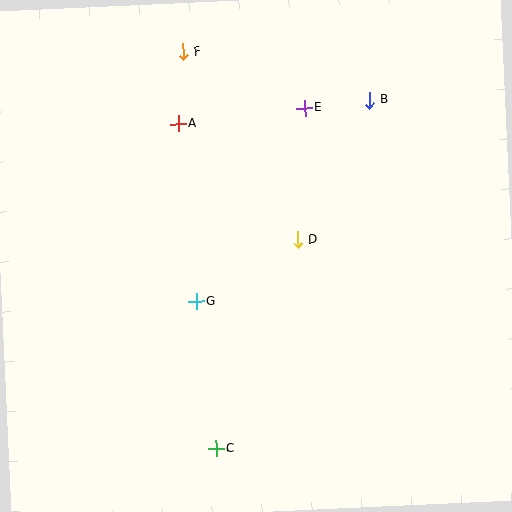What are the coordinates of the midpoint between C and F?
The midpoint between C and F is at (200, 250).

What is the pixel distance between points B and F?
The distance between B and F is 193 pixels.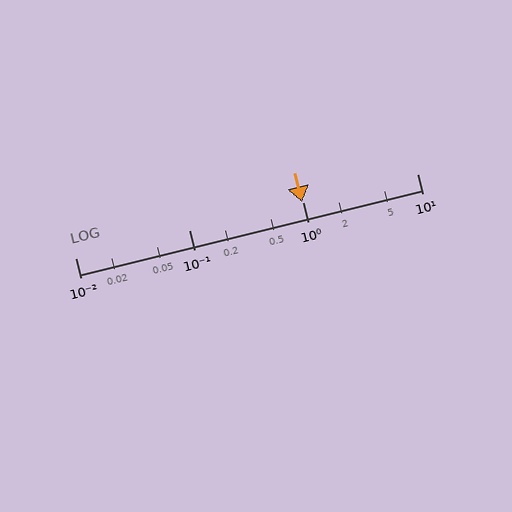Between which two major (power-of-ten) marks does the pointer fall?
The pointer is between 0.1 and 1.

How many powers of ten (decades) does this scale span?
The scale spans 3 decades, from 0.01 to 10.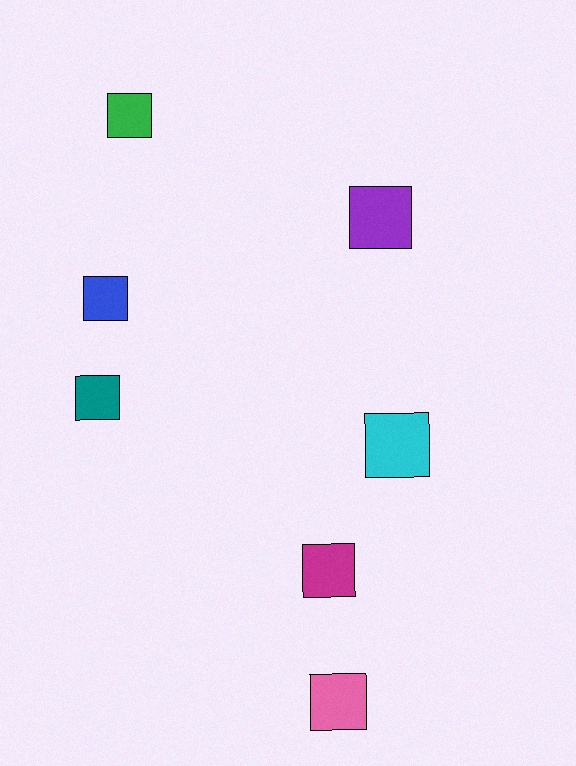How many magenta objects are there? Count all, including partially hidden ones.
There is 1 magenta object.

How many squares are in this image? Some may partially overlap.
There are 7 squares.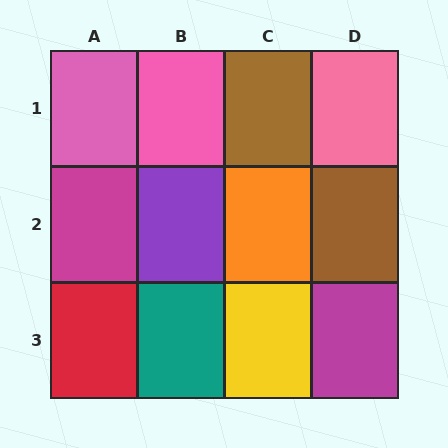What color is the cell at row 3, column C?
Yellow.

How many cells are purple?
1 cell is purple.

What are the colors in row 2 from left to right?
Magenta, purple, orange, brown.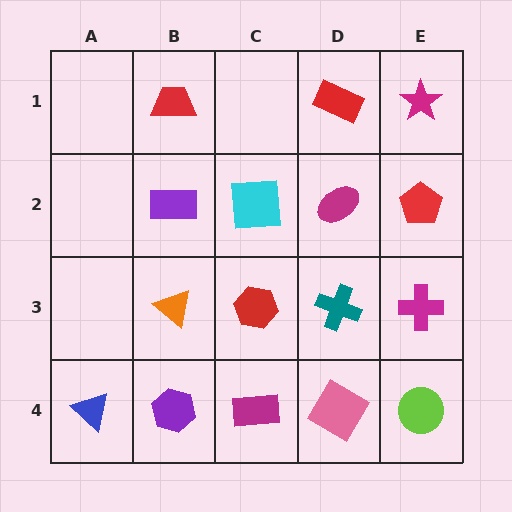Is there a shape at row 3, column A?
No, that cell is empty.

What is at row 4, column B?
A purple hexagon.